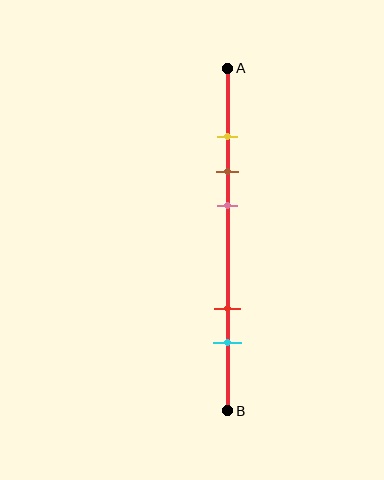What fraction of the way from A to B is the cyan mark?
The cyan mark is approximately 80% (0.8) of the way from A to B.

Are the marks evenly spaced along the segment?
No, the marks are not evenly spaced.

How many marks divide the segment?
There are 5 marks dividing the segment.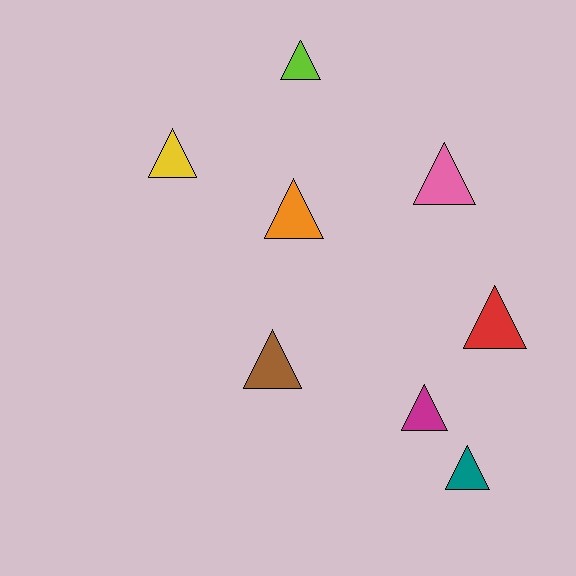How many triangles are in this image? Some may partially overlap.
There are 8 triangles.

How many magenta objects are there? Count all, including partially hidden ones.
There is 1 magenta object.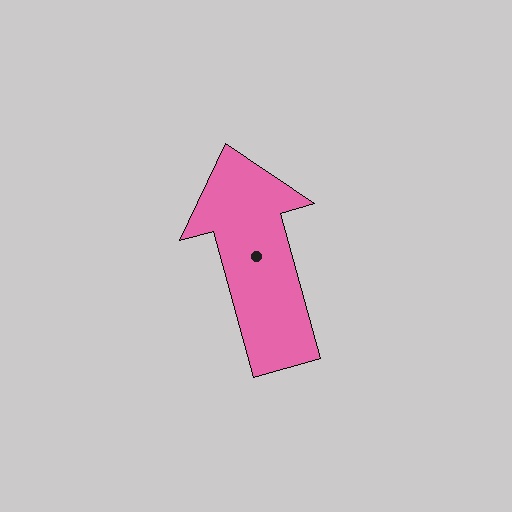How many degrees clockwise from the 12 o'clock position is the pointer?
Approximately 345 degrees.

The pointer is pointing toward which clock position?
Roughly 11 o'clock.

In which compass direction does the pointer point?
North.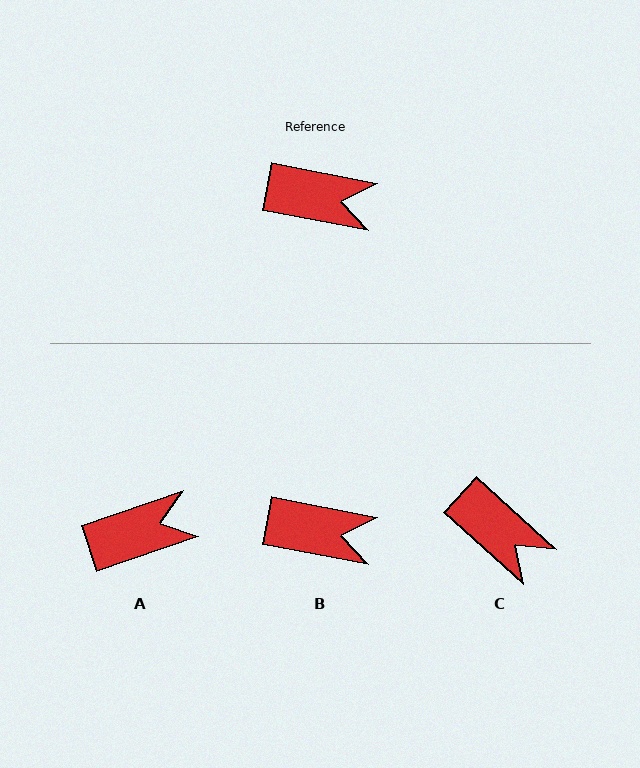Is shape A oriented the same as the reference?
No, it is off by about 30 degrees.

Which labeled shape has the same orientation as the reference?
B.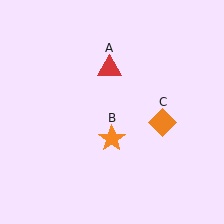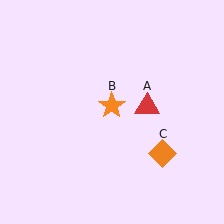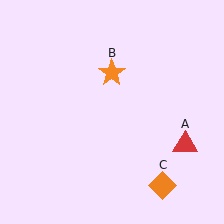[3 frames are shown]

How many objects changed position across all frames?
3 objects changed position: red triangle (object A), orange star (object B), orange diamond (object C).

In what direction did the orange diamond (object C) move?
The orange diamond (object C) moved down.